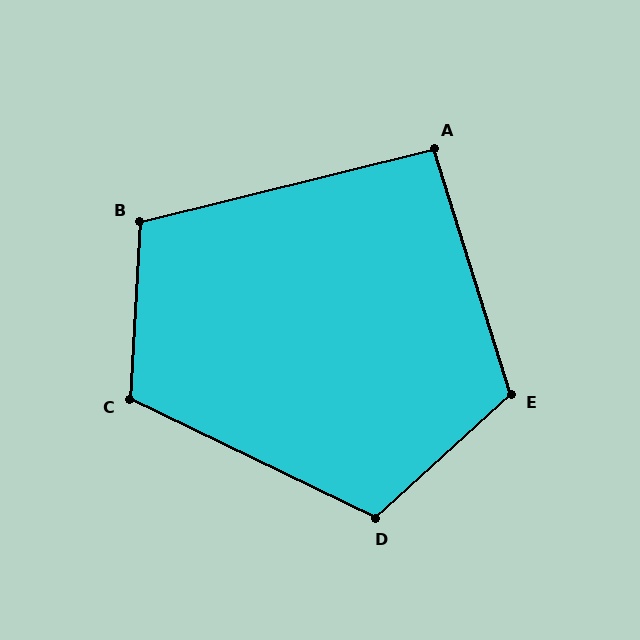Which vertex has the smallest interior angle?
A, at approximately 94 degrees.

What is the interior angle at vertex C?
Approximately 113 degrees (obtuse).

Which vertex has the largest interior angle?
E, at approximately 115 degrees.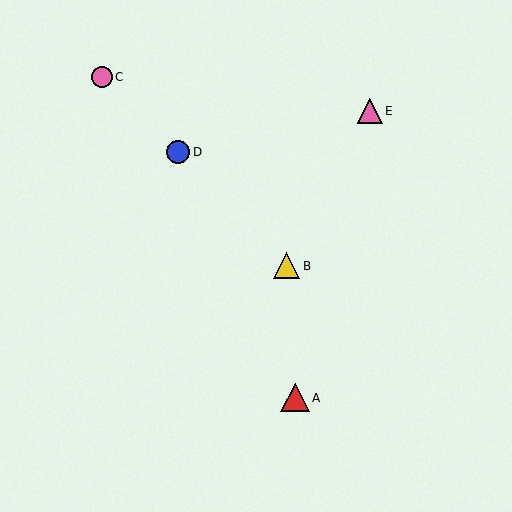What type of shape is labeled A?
Shape A is a red triangle.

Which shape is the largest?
The red triangle (labeled A) is the largest.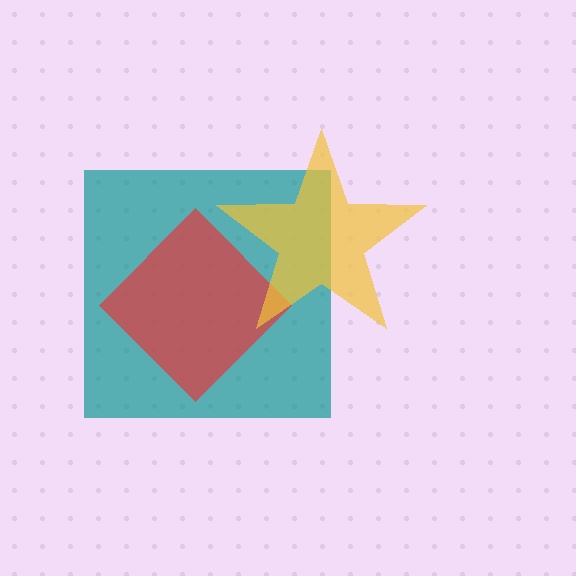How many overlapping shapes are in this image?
There are 3 overlapping shapes in the image.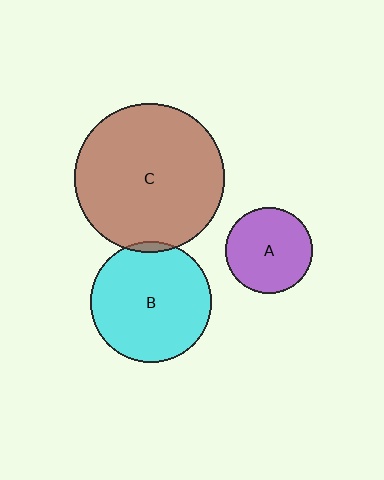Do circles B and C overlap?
Yes.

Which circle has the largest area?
Circle C (brown).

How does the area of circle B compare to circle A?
Approximately 1.9 times.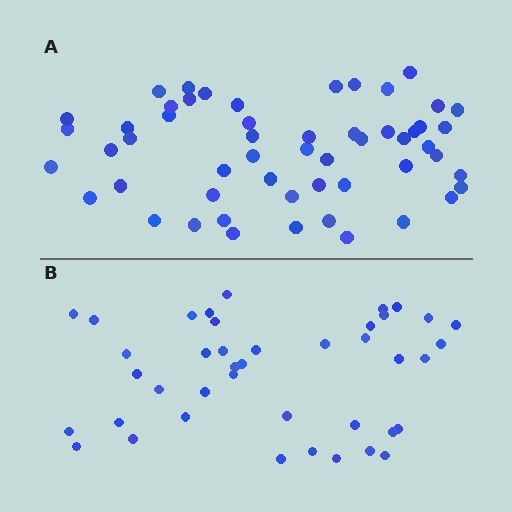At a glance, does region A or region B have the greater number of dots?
Region A (the top region) has more dots.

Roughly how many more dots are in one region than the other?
Region A has approximately 15 more dots than region B.